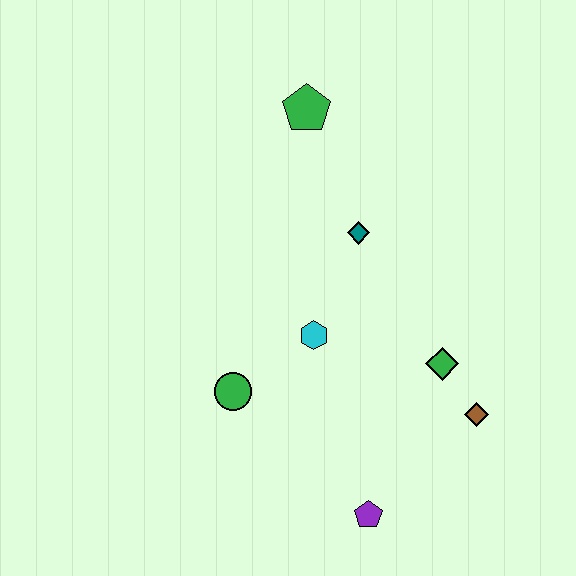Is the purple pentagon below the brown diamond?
Yes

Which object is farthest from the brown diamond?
The green pentagon is farthest from the brown diamond.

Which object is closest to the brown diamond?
The green diamond is closest to the brown diamond.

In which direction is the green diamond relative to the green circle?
The green diamond is to the right of the green circle.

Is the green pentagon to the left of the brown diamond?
Yes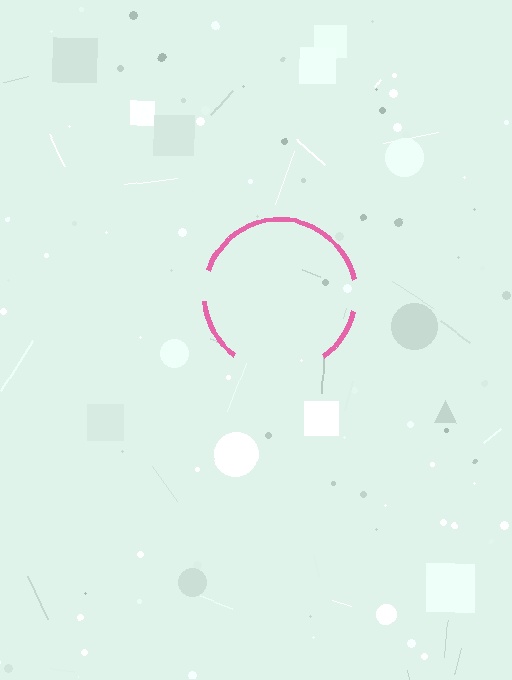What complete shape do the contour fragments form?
The contour fragments form a circle.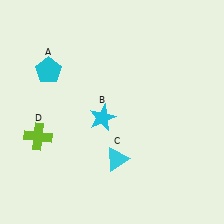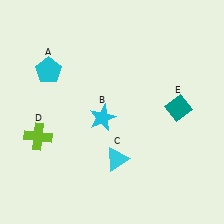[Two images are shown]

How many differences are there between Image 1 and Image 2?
There is 1 difference between the two images.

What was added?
A teal diamond (E) was added in Image 2.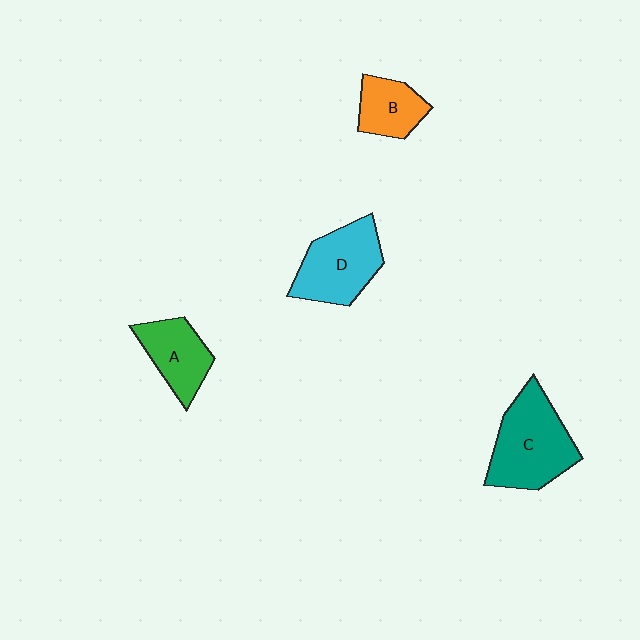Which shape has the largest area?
Shape C (teal).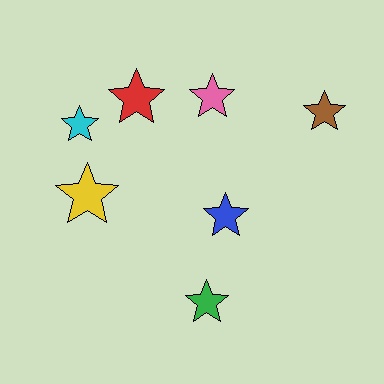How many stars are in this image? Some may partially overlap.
There are 7 stars.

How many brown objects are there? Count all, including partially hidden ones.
There is 1 brown object.